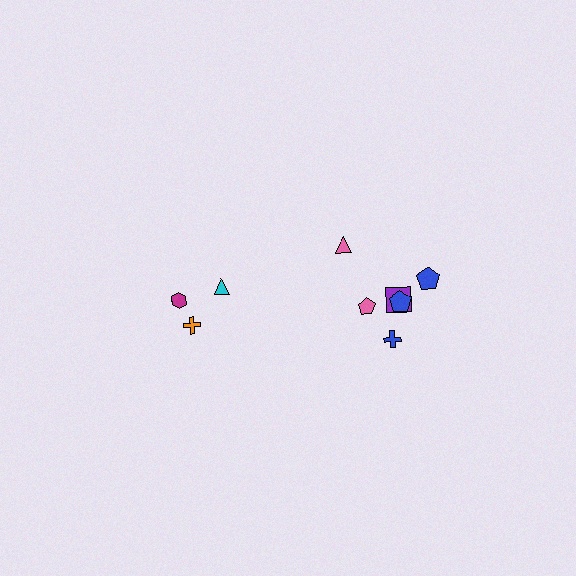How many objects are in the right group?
There are 6 objects.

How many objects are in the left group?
There are 3 objects.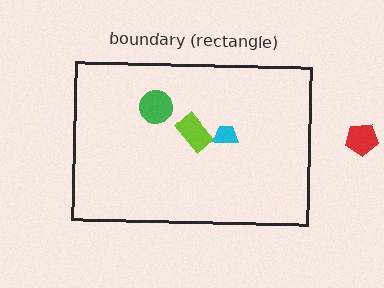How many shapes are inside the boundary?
3 inside, 1 outside.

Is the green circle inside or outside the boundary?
Inside.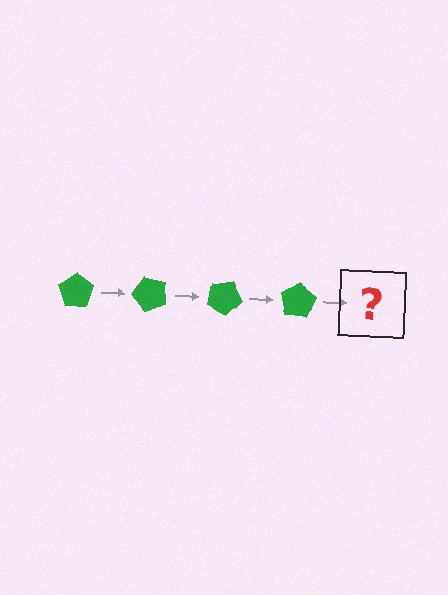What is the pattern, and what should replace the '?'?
The pattern is that the pentagon rotates 50 degrees each step. The '?' should be a green pentagon rotated 200 degrees.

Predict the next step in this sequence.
The next step is a green pentagon rotated 200 degrees.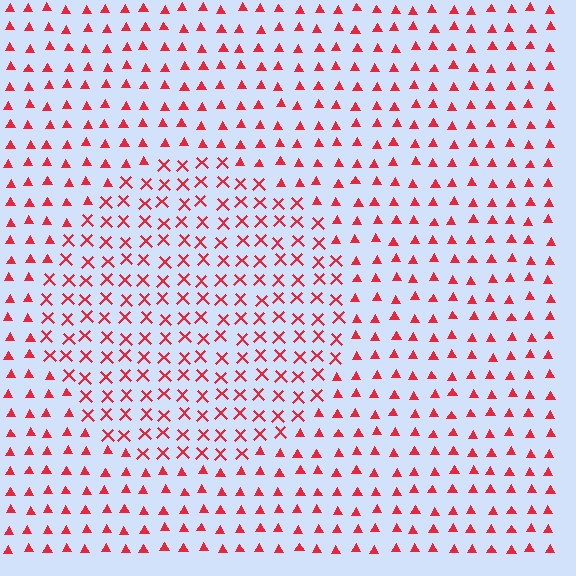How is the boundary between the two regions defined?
The boundary is defined by a change in element shape: X marks inside vs. triangles outside. All elements share the same color and spacing.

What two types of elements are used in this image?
The image uses X marks inside the circle region and triangles outside it.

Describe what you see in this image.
The image is filled with small red elements arranged in a uniform grid. A circle-shaped region contains X marks, while the surrounding area contains triangles. The boundary is defined purely by the change in element shape.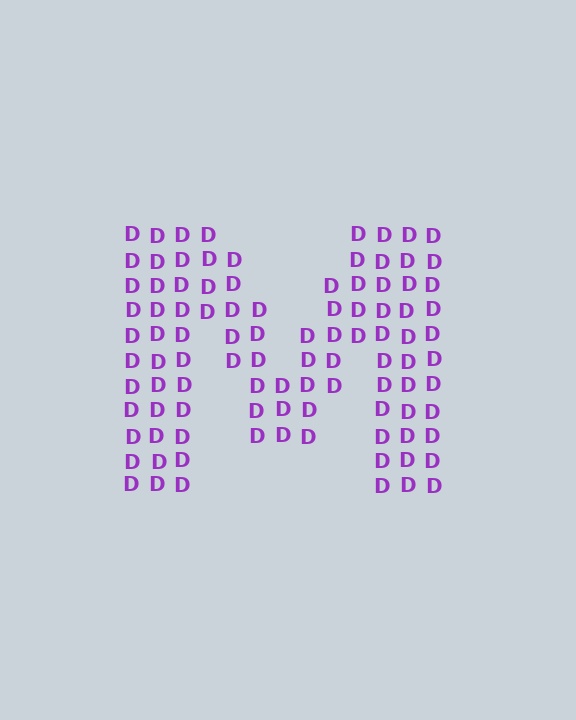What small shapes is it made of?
It is made of small letter D's.